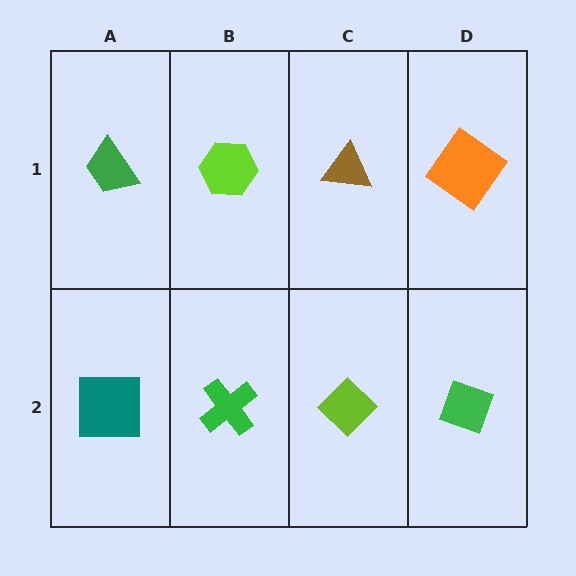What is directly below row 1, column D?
A green diamond.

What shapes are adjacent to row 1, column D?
A green diamond (row 2, column D), a brown triangle (row 1, column C).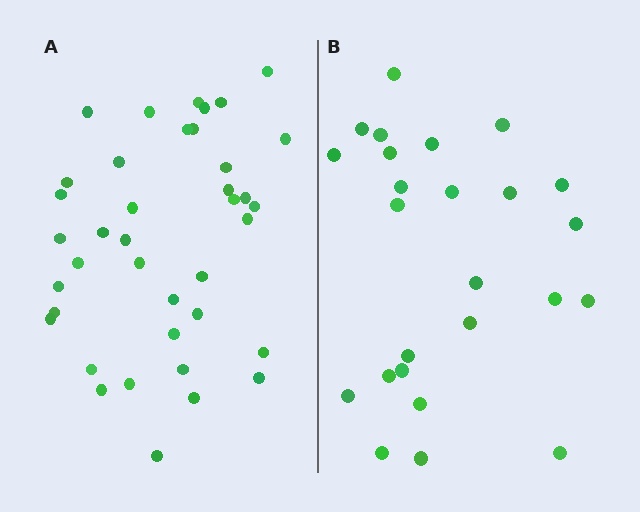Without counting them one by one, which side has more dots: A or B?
Region A (the left region) has more dots.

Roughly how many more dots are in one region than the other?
Region A has approximately 15 more dots than region B.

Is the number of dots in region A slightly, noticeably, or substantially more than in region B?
Region A has substantially more. The ratio is roughly 1.6 to 1.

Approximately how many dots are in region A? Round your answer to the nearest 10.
About 40 dots. (The exact count is 39, which rounds to 40.)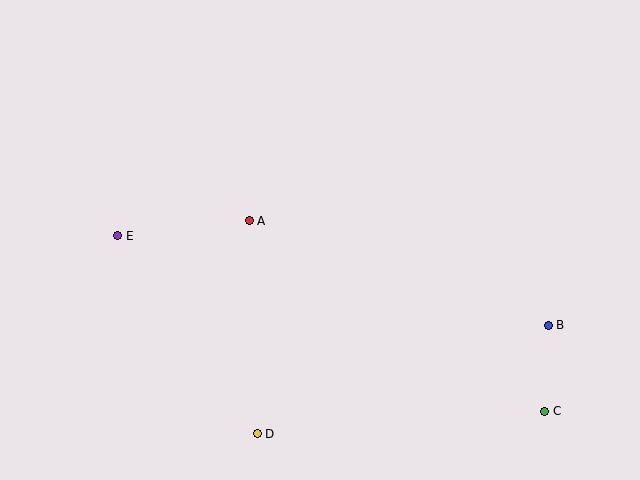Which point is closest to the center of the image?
Point A at (249, 221) is closest to the center.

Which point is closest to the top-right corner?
Point B is closest to the top-right corner.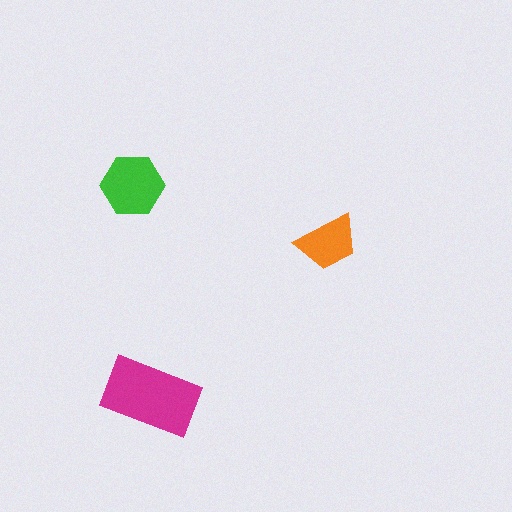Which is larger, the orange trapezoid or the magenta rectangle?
The magenta rectangle.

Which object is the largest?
The magenta rectangle.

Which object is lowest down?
The magenta rectangle is bottommost.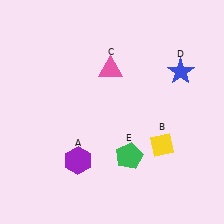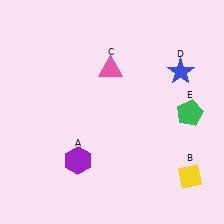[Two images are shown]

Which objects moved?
The objects that moved are: the yellow diamond (B), the green pentagon (E).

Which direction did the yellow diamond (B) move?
The yellow diamond (B) moved down.